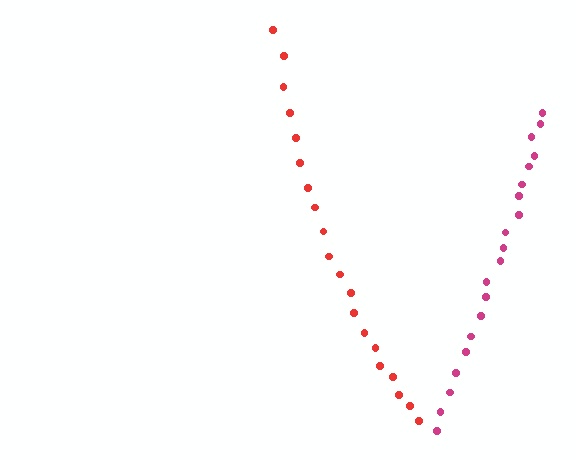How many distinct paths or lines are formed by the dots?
There are 2 distinct paths.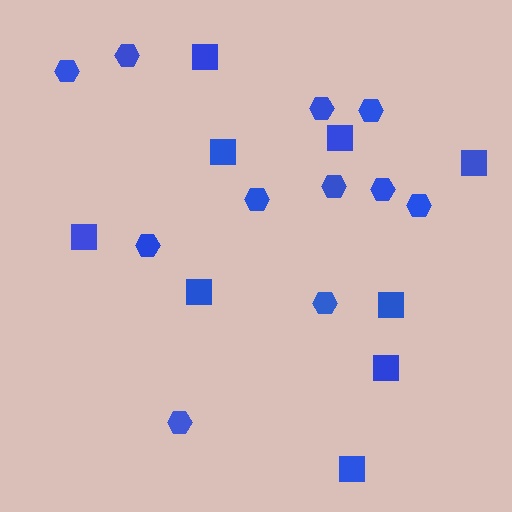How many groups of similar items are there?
There are 2 groups: one group of squares (9) and one group of hexagons (11).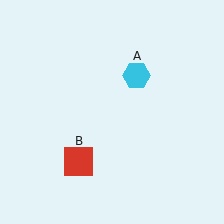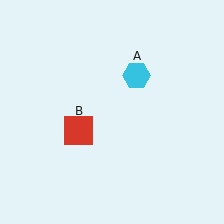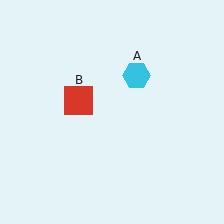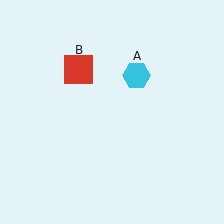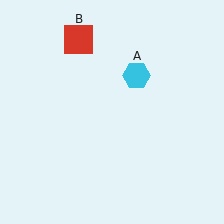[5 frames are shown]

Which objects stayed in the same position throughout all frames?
Cyan hexagon (object A) remained stationary.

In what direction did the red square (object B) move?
The red square (object B) moved up.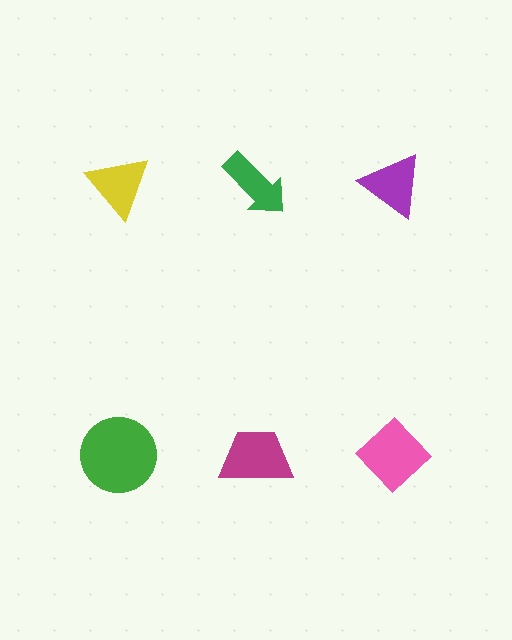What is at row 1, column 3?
A purple triangle.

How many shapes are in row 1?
3 shapes.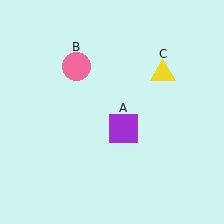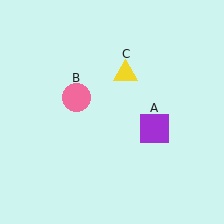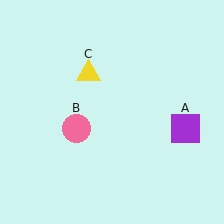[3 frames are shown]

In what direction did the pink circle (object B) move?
The pink circle (object B) moved down.